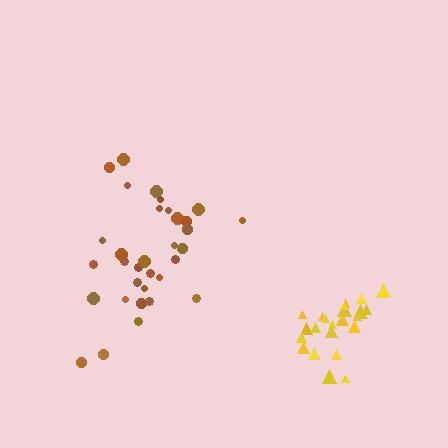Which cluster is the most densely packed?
Yellow.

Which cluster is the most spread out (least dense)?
Brown.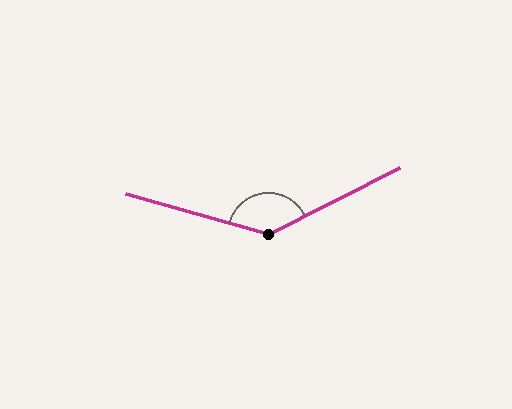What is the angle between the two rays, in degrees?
Approximately 137 degrees.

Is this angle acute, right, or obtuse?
It is obtuse.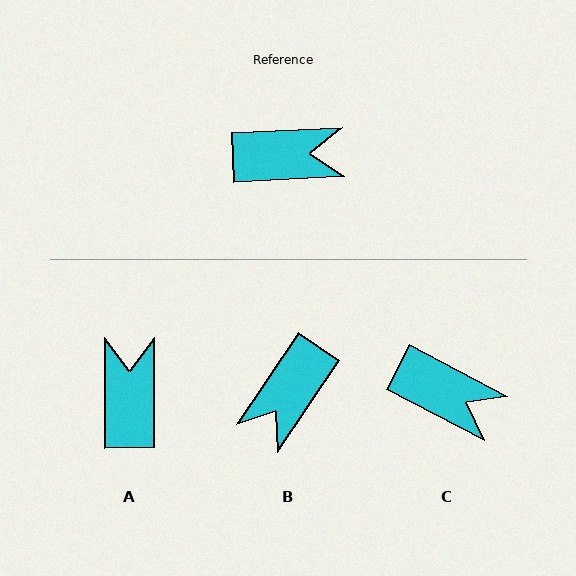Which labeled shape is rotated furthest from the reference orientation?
B, about 127 degrees away.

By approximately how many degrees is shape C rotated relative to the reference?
Approximately 30 degrees clockwise.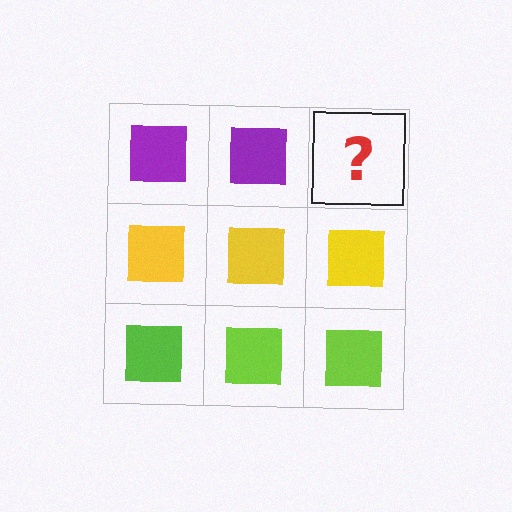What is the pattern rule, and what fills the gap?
The rule is that each row has a consistent color. The gap should be filled with a purple square.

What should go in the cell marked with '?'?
The missing cell should contain a purple square.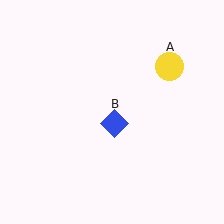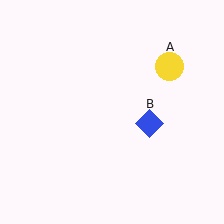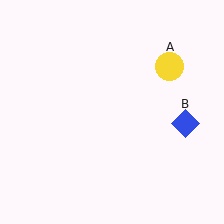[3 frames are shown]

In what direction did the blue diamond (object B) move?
The blue diamond (object B) moved right.